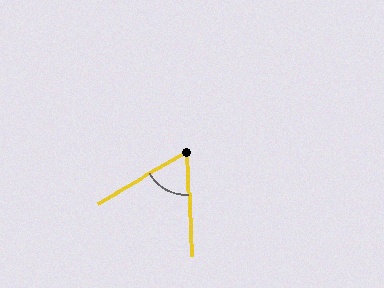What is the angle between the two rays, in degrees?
Approximately 63 degrees.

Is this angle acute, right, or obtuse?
It is acute.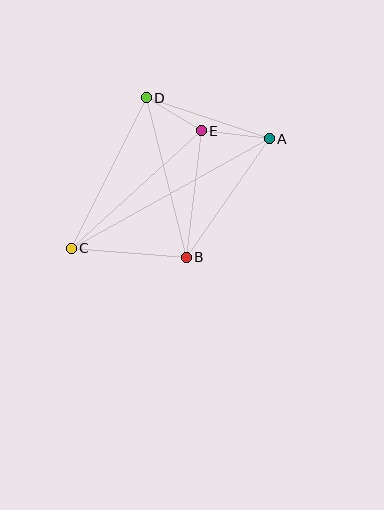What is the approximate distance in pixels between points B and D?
The distance between B and D is approximately 165 pixels.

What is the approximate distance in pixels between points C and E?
The distance between C and E is approximately 175 pixels.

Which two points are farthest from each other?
Points A and C are farthest from each other.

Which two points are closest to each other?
Points D and E are closest to each other.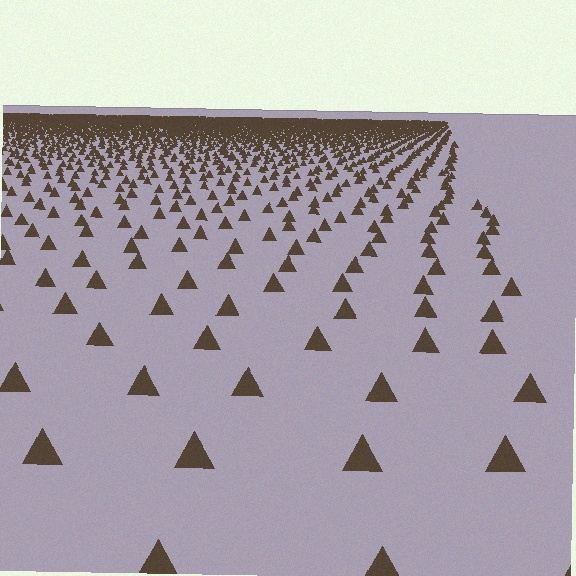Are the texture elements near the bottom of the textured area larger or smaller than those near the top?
Larger. Near the bottom, elements are closer to the viewer and appear at a bigger on-screen size.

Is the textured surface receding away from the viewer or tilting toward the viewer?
The surface is receding away from the viewer. Texture elements get smaller and denser toward the top.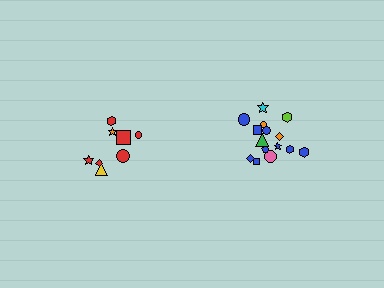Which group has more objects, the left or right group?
The right group.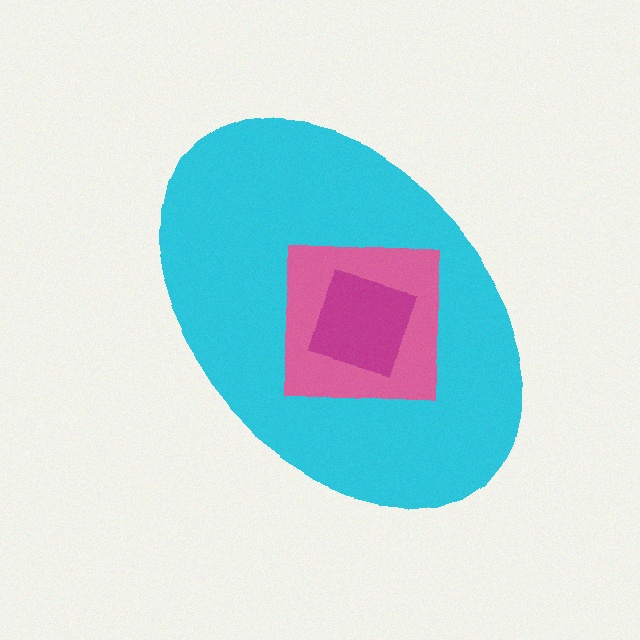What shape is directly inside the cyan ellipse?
The pink square.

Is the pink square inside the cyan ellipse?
Yes.